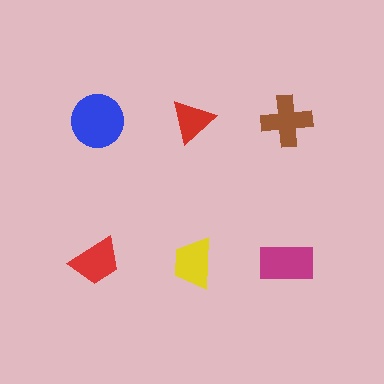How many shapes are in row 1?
3 shapes.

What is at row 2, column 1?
A red trapezoid.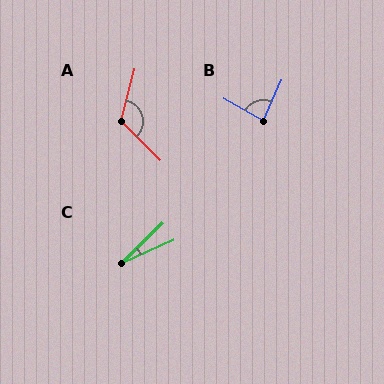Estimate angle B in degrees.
Approximately 83 degrees.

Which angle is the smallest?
C, at approximately 20 degrees.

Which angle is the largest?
A, at approximately 121 degrees.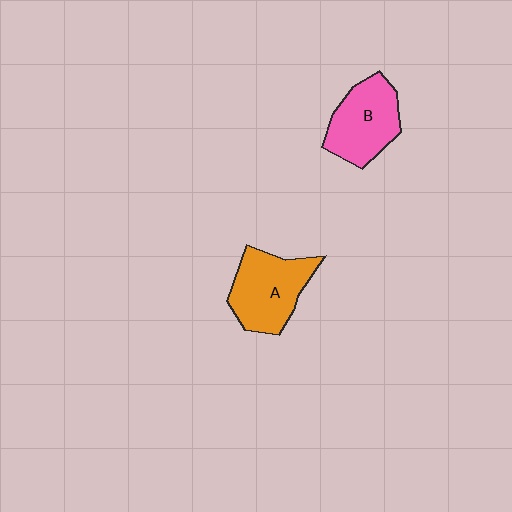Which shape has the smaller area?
Shape B (pink).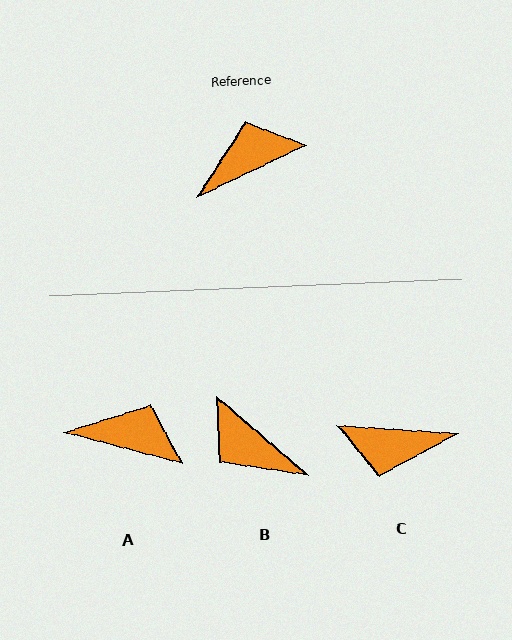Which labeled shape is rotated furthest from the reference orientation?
C, about 151 degrees away.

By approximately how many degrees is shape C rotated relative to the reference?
Approximately 151 degrees counter-clockwise.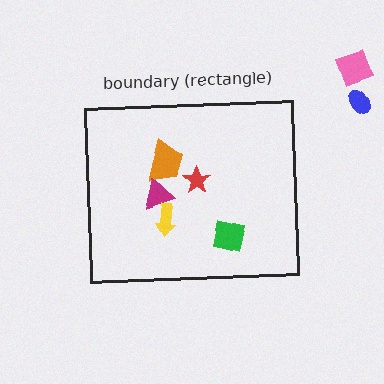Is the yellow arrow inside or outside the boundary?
Inside.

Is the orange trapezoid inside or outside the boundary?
Inside.